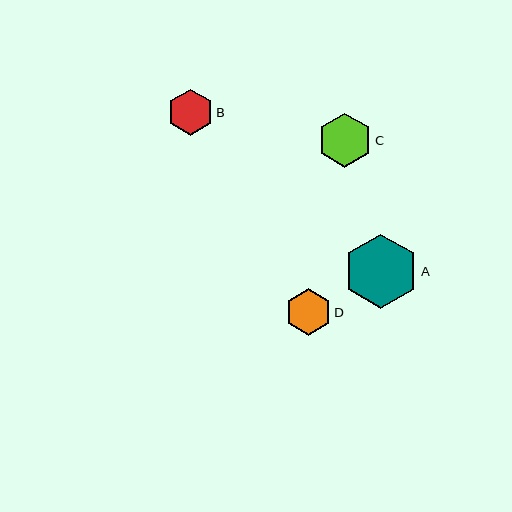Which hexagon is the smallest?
Hexagon B is the smallest with a size of approximately 46 pixels.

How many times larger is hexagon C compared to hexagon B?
Hexagon C is approximately 1.2 times the size of hexagon B.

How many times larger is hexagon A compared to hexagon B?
Hexagon A is approximately 1.6 times the size of hexagon B.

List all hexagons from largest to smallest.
From largest to smallest: A, C, D, B.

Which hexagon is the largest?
Hexagon A is the largest with a size of approximately 74 pixels.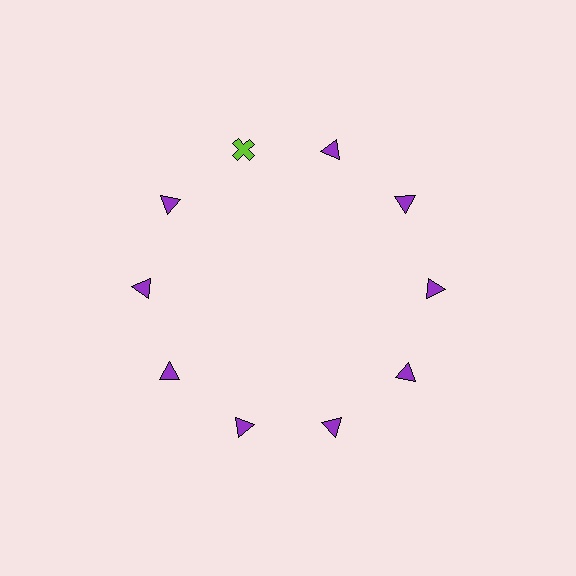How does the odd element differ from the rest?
It differs in both color (lime instead of purple) and shape (cross instead of triangle).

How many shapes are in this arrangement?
There are 10 shapes arranged in a ring pattern.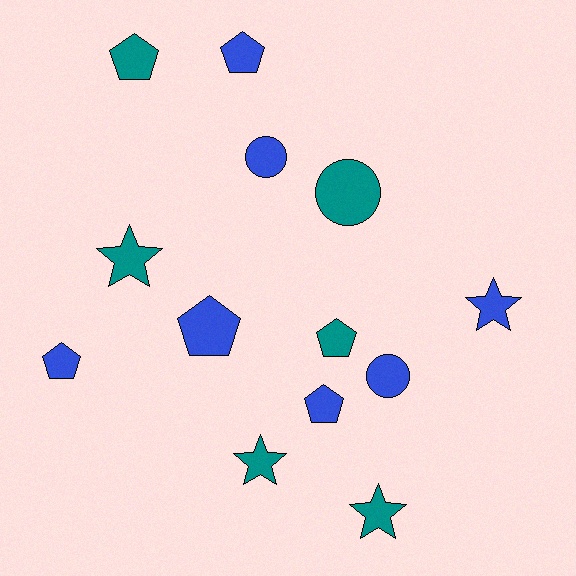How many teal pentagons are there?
There are 2 teal pentagons.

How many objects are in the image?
There are 13 objects.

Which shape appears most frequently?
Pentagon, with 6 objects.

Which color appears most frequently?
Blue, with 7 objects.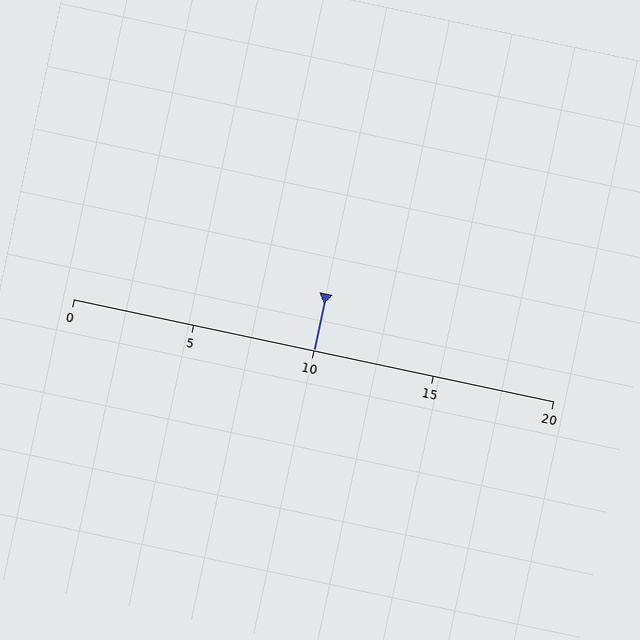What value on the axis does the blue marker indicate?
The marker indicates approximately 10.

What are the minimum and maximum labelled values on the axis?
The axis runs from 0 to 20.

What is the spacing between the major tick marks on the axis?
The major ticks are spaced 5 apart.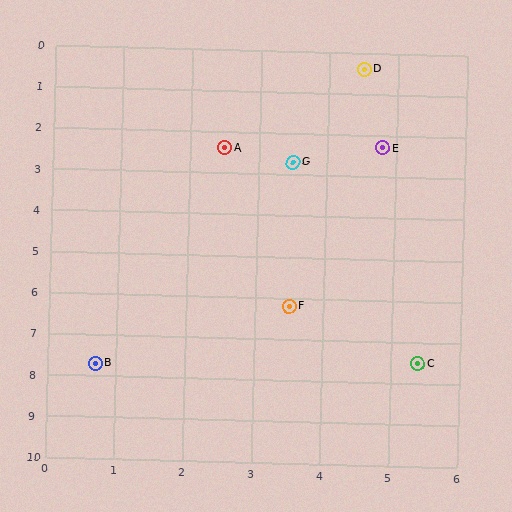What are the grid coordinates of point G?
Point G is at approximately (3.5, 2.7).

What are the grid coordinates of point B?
Point B is at approximately (0.7, 7.7).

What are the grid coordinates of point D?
Point D is at approximately (4.5, 0.4).